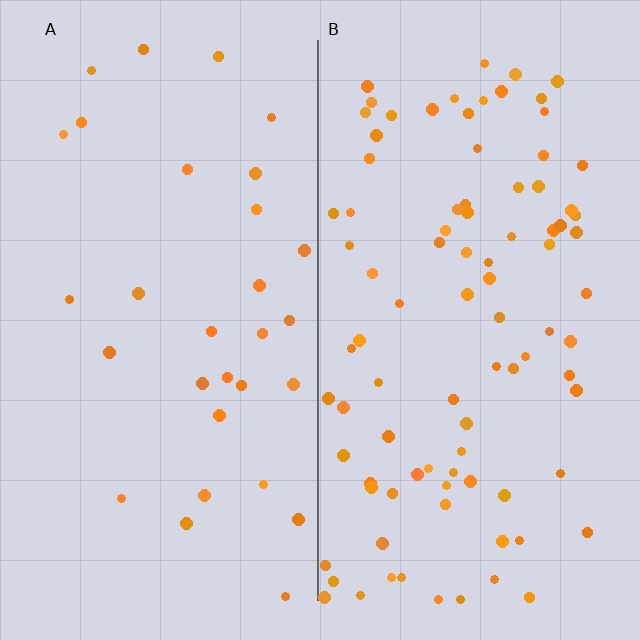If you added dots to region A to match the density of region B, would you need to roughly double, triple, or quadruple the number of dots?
Approximately triple.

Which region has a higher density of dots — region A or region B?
B (the right).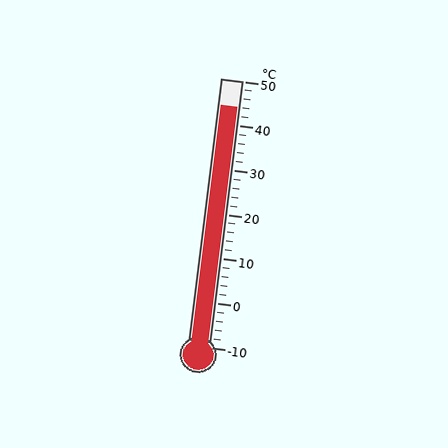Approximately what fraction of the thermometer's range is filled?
The thermometer is filled to approximately 90% of its range.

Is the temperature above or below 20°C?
The temperature is above 20°C.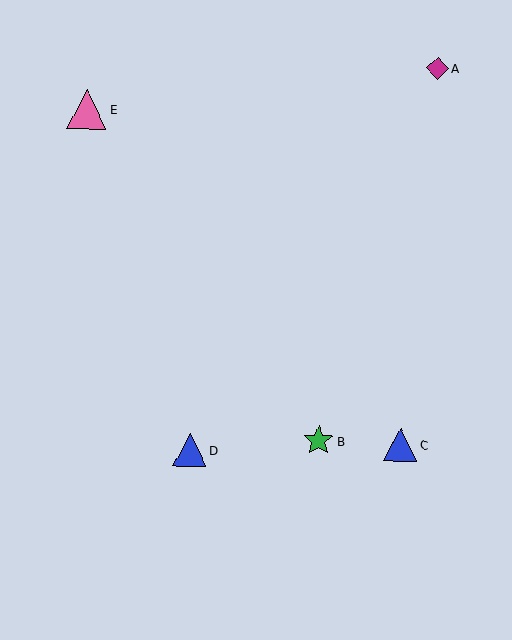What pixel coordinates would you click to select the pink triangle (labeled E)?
Click at (87, 110) to select the pink triangle E.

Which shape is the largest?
The pink triangle (labeled E) is the largest.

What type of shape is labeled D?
Shape D is a blue triangle.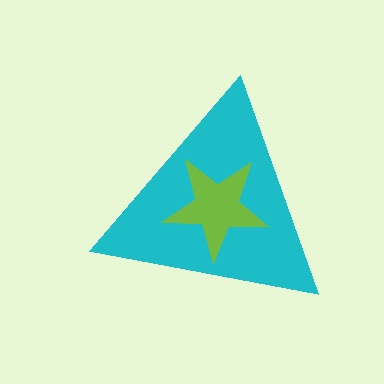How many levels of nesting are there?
2.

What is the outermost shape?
The cyan triangle.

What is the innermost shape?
The lime star.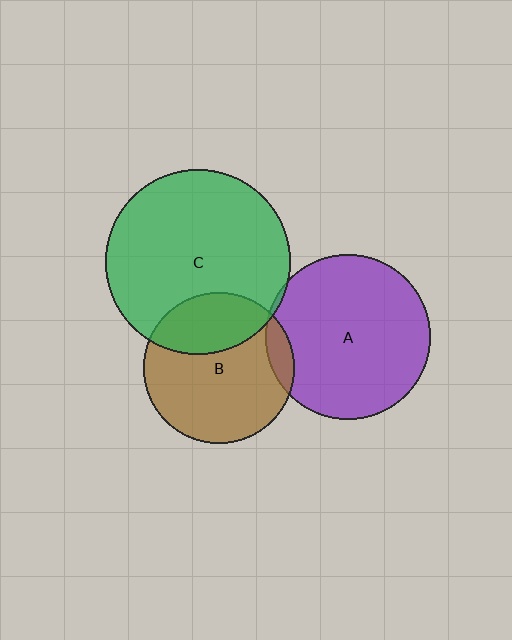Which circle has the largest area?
Circle C (green).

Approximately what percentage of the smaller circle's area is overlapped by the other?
Approximately 10%.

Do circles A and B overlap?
Yes.